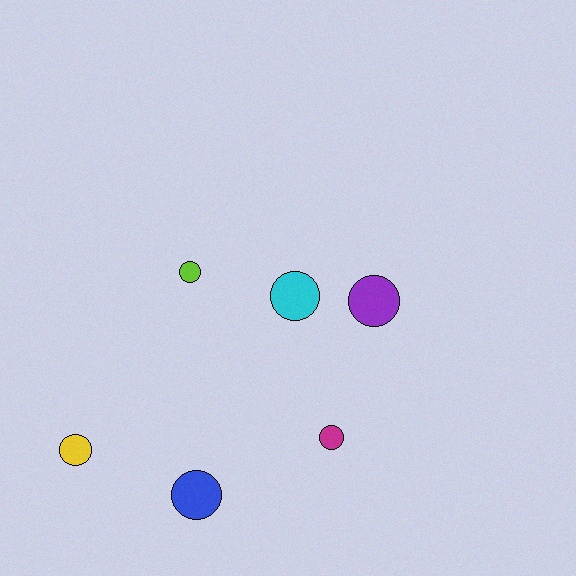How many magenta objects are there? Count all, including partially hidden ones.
There is 1 magenta object.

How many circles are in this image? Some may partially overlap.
There are 6 circles.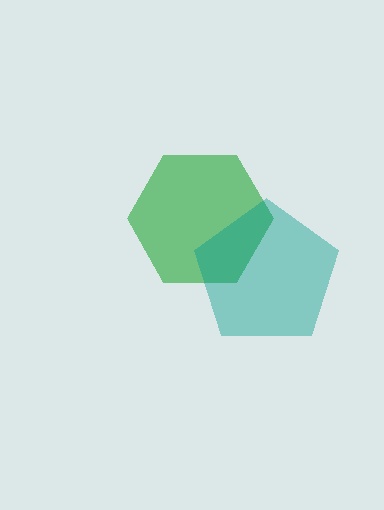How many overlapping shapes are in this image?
There are 2 overlapping shapes in the image.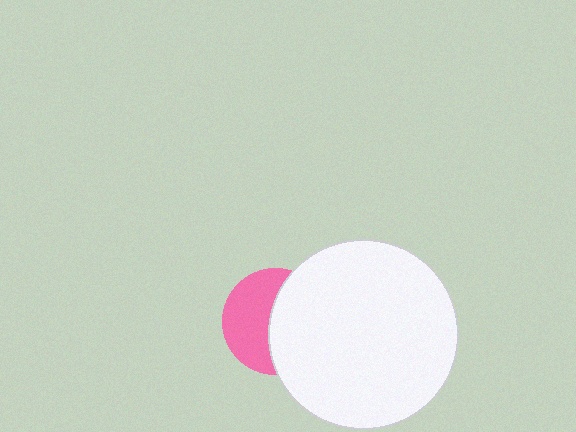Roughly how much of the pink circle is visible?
About half of it is visible (roughly 48%).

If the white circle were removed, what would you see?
You would see the complete pink circle.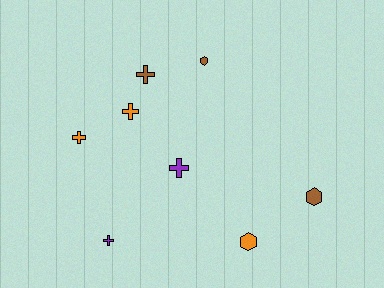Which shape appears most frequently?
Cross, with 5 objects.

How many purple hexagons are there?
There are no purple hexagons.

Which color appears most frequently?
Orange, with 3 objects.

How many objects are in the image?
There are 8 objects.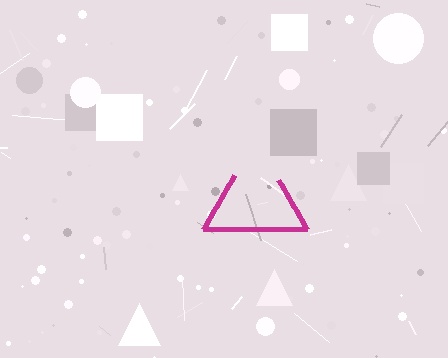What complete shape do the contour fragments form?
The contour fragments form a triangle.